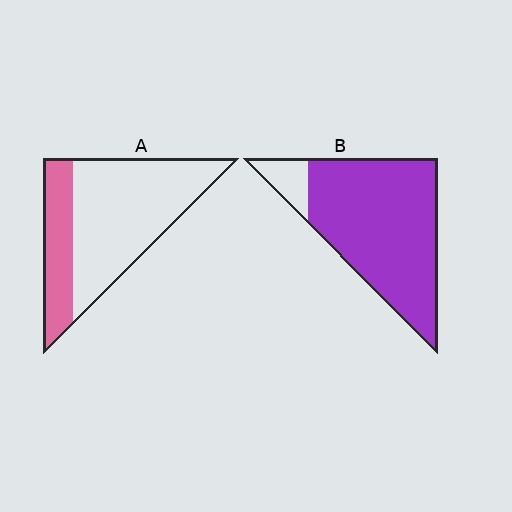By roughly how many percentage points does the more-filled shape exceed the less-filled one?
By roughly 60 percentage points (B over A).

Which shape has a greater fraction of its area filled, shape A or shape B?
Shape B.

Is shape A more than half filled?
No.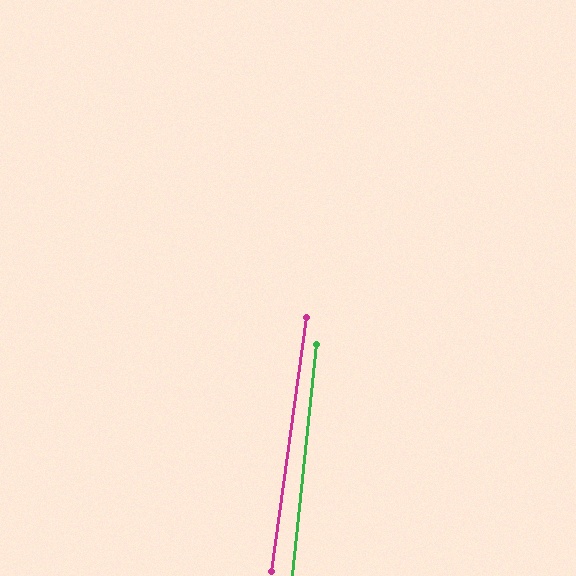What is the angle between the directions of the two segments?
Approximately 2 degrees.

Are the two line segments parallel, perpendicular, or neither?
Parallel — their directions differ by only 1.7°.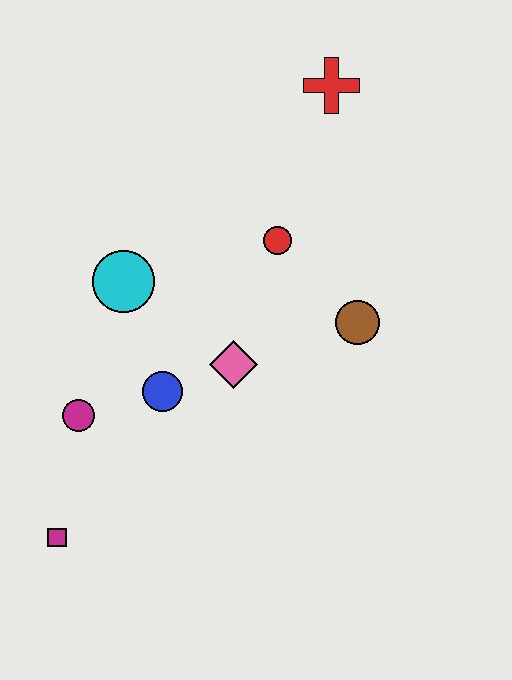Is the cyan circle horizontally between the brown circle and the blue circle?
No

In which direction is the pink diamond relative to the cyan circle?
The pink diamond is to the right of the cyan circle.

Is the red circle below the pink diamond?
No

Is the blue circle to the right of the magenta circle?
Yes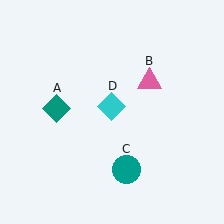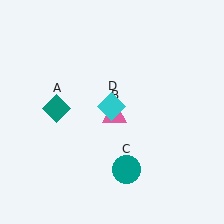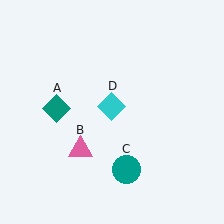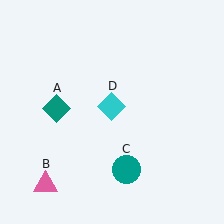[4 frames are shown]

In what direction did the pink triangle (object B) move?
The pink triangle (object B) moved down and to the left.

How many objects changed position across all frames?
1 object changed position: pink triangle (object B).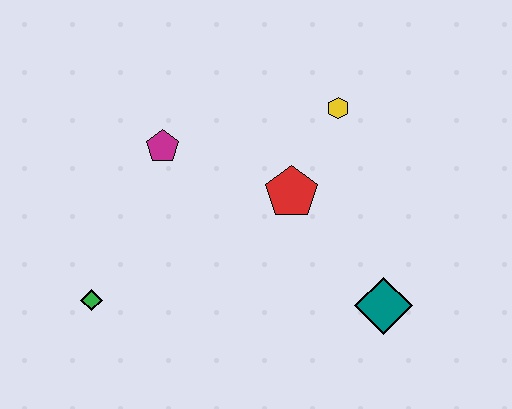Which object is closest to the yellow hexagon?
The red pentagon is closest to the yellow hexagon.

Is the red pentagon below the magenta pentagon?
Yes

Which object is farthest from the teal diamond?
The green diamond is farthest from the teal diamond.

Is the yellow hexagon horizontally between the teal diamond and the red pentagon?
Yes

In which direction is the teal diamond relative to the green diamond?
The teal diamond is to the right of the green diamond.